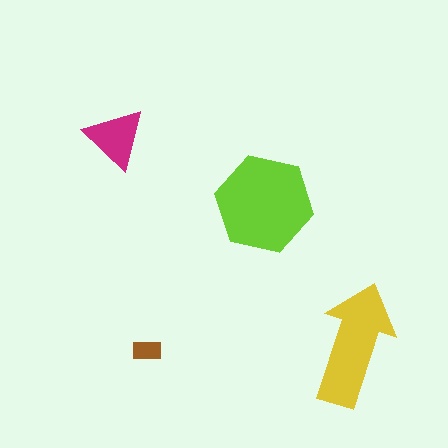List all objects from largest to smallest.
The lime hexagon, the yellow arrow, the magenta triangle, the brown rectangle.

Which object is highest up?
The magenta triangle is topmost.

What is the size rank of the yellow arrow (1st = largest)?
2nd.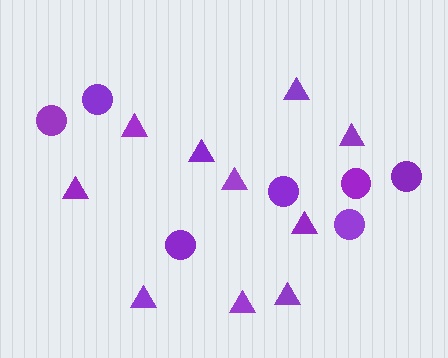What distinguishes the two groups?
There are 2 groups: one group of triangles (10) and one group of circles (7).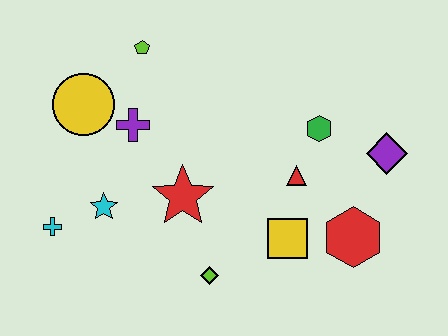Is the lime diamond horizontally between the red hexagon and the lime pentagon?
Yes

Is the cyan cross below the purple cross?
Yes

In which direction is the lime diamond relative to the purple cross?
The lime diamond is below the purple cross.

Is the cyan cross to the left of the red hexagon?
Yes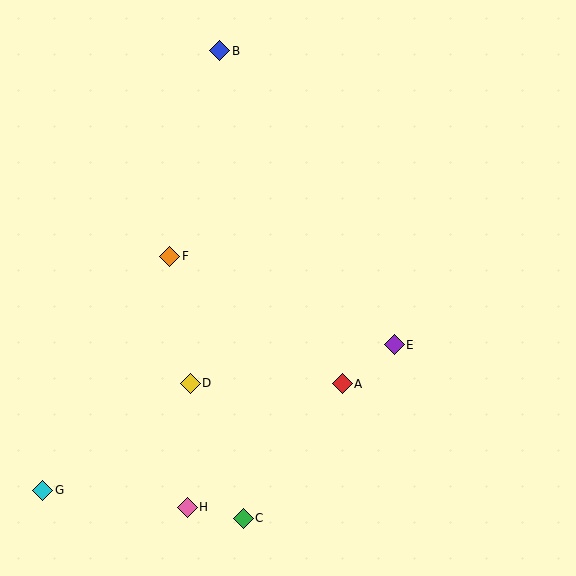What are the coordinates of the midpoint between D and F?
The midpoint between D and F is at (180, 320).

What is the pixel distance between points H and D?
The distance between H and D is 124 pixels.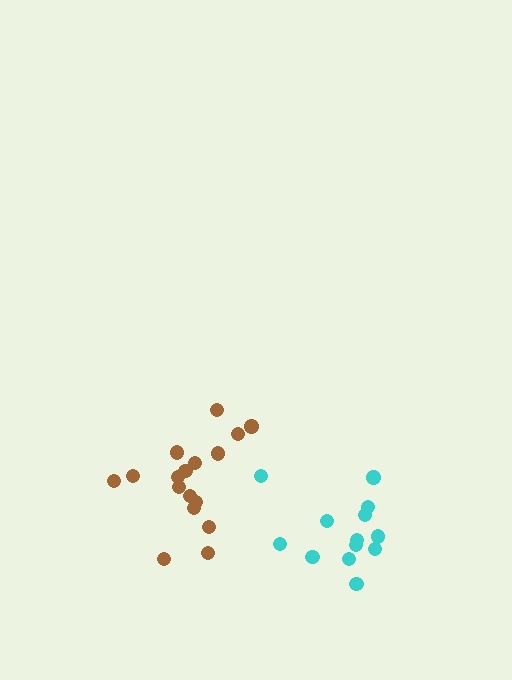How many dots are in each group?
Group 1: 13 dots, Group 2: 17 dots (30 total).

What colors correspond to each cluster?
The clusters are colored: cyan, brown.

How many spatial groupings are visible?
There are 2 spatial groupings.